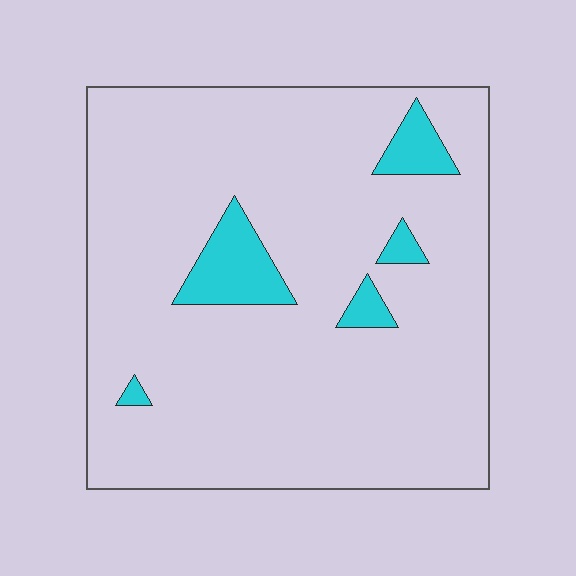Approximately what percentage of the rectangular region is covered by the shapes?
Approximately 10%.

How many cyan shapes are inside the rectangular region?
5.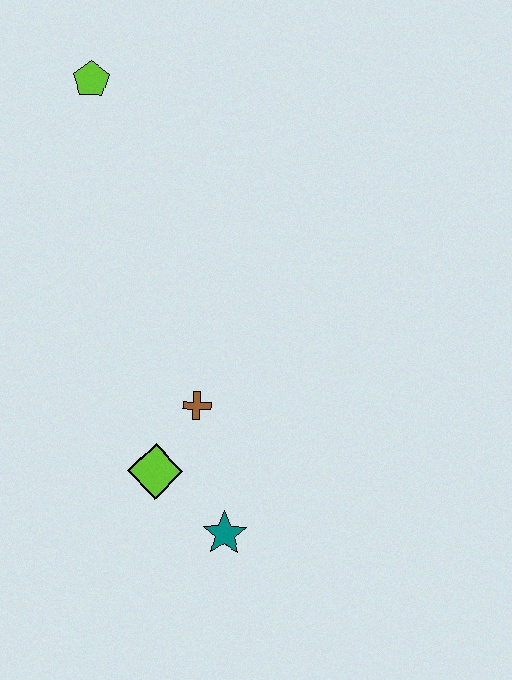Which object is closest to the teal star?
The lime diamond is closest to the teal star.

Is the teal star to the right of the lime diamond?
Yes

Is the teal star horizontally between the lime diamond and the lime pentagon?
No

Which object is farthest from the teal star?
The lime pentagon is farthest from the teal star.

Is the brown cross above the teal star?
Yes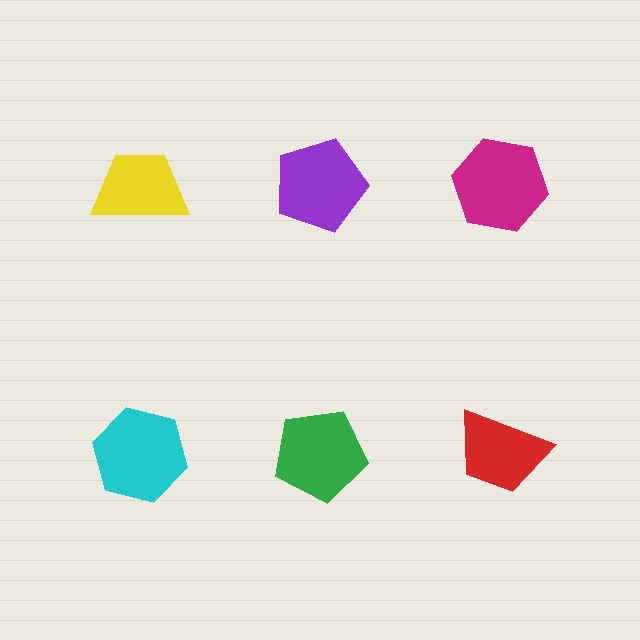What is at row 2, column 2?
A green pentagon.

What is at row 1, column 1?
A yellow trapezoid.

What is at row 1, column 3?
A magenta hexagon.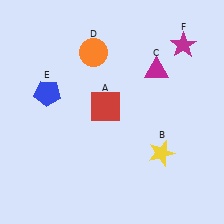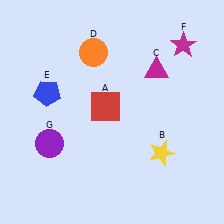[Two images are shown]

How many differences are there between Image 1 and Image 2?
There is 1 difference between the two images.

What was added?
A purple circle (G) was added in Image 2.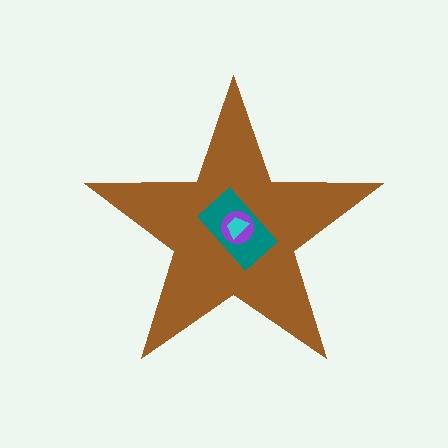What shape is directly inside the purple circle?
The cyan trapezoid.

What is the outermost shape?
The brown star.